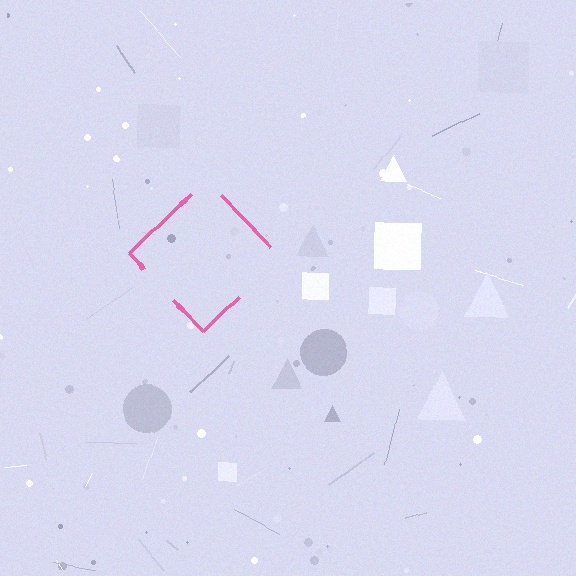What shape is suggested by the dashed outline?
The dashed outline suggests a diamond.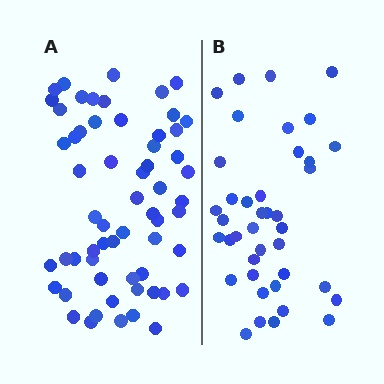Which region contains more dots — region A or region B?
Region A (the left region) has more dots.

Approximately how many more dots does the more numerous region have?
Region A has approximately 20 more dots than region B.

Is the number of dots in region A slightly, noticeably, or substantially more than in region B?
Region A has substantially more. The ratio is roughly 1.5 to 1.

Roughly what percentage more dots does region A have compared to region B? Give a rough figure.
About 50% more.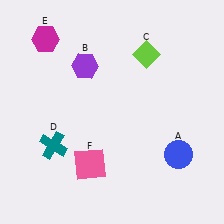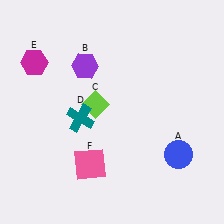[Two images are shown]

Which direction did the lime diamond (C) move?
The lime diamond (C) moved left.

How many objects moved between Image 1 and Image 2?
3 objects moved between the two images.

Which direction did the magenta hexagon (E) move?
The magenta hexagon (E) moved down.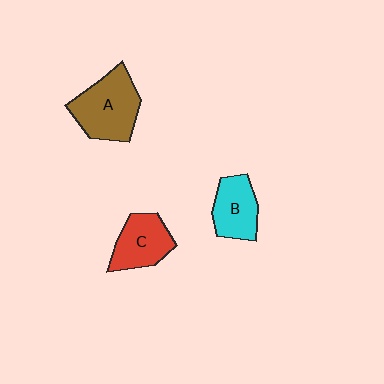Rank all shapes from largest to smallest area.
From largest to smallest: A (brown), C (red), B (cyan).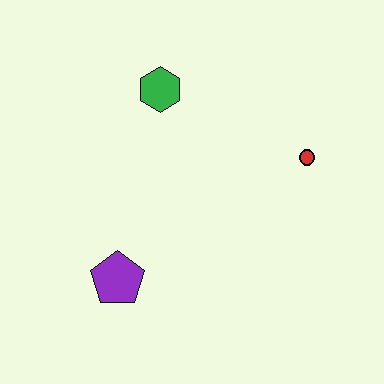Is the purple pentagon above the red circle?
No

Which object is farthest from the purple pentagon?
The red circle is farthest from the purple pentagon.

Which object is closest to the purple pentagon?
The green hexagon is closest to the purple pentagon.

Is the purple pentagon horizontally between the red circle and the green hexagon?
No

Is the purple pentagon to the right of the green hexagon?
No